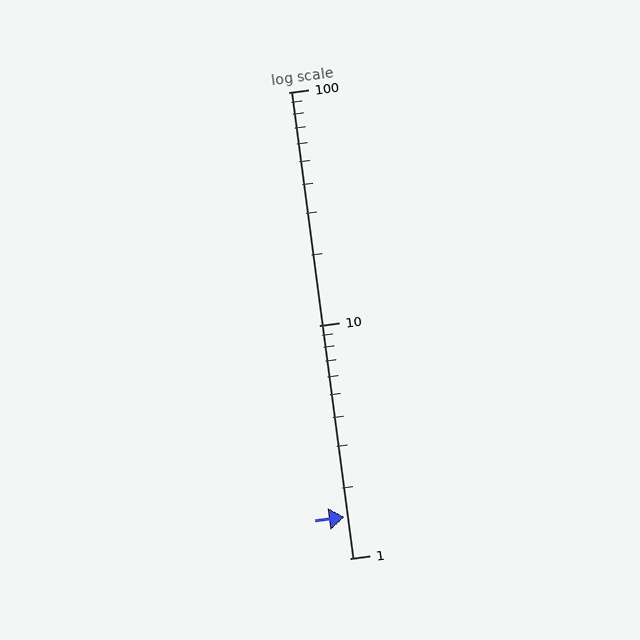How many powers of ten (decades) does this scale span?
The scale spans 2 decades, from 1 to 100.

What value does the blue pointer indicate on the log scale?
The pointer indicates approximately 1.5.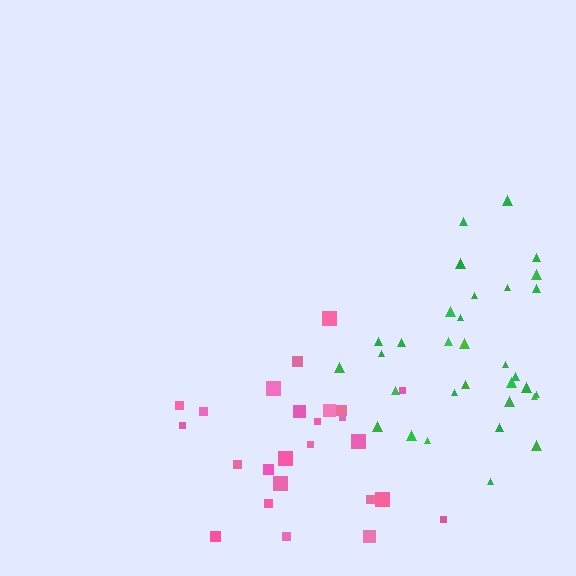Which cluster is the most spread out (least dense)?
Pink.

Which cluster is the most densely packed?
Green.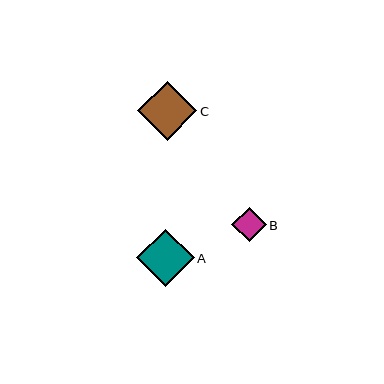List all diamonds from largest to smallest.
From largest to smallest: C, A, B.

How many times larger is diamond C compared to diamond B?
Diamond C is approximately 1.7 times the size of diamond B.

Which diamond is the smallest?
Diamond B is the smallest with a size of approximately 35 pixels.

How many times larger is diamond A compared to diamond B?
Diamond A is approximately 1.7 times the size of diamond B.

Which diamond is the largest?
Diamond C is the largest with a size of approximately 59 pixels.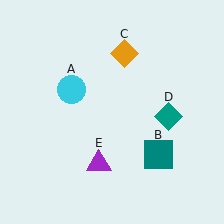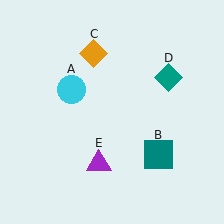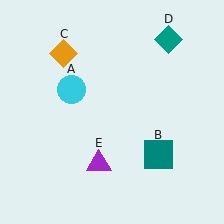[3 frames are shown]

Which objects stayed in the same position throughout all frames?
Cyan circle (object A) and teal square (object B) and purple triangle (object E) remained stationary.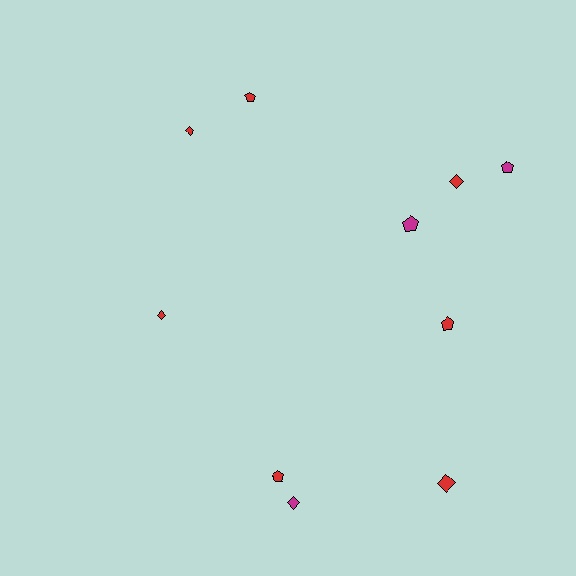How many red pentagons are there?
There are 3 red pentagons.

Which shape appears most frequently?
Pentagon, with 5 objects.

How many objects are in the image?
There are 10 objects.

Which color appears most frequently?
Red, with 7 objects.